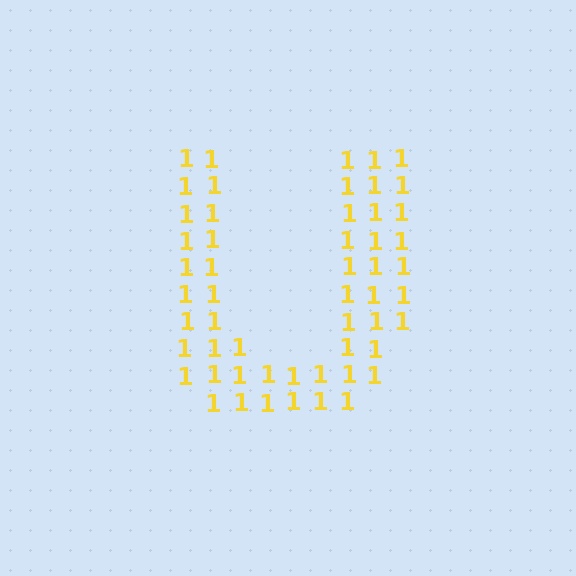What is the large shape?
The large shape is the letter U.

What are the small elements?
The small elements are digit 1's.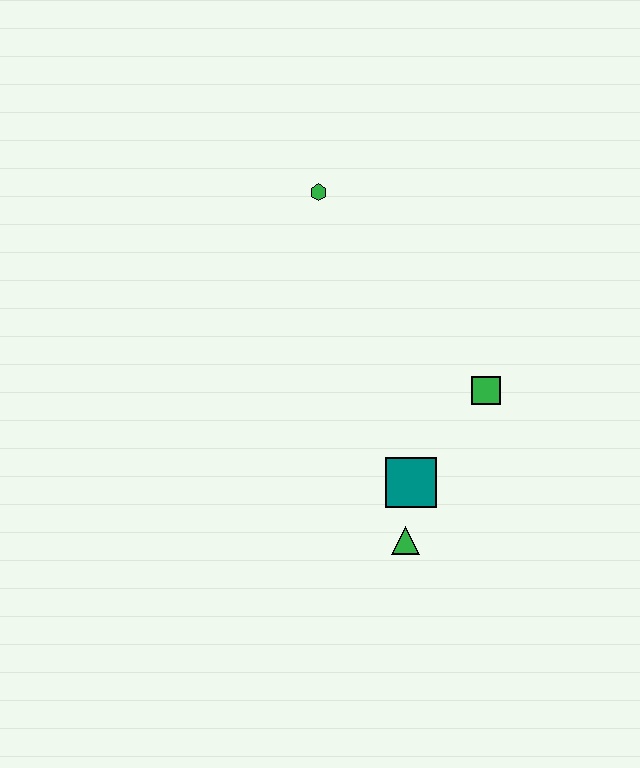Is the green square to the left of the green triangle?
No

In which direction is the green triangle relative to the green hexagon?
The green triangle is below the green hexagon.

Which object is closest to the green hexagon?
The green square is closest to the green hexagon.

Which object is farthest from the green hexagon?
The green triangle is farthest from the green hexagon.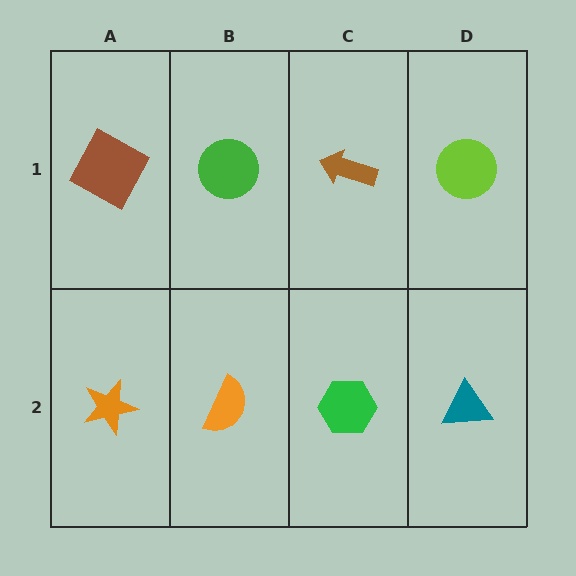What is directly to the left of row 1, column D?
A brown arrow.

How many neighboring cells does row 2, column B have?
3.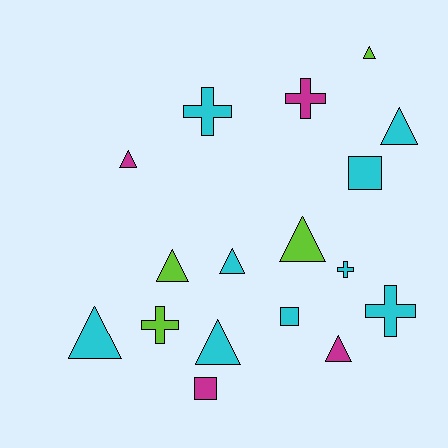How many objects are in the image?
There are 17 objects.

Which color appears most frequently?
Cyan, with 9 objects.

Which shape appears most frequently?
Triangle, with 9 objects.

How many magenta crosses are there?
There is 1 magenta cross.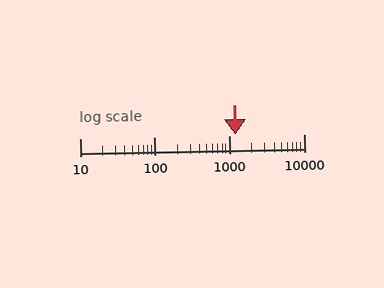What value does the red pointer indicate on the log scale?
The pointer indicates approximately 1200.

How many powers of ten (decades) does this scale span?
The scale spans 3 decades, from 10 to 10000.